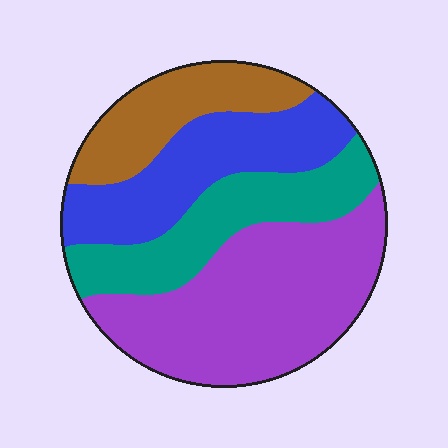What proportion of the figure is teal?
Teal covers 21% of the figure.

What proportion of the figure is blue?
Blue takes up about one quarter (1/4) of the figure.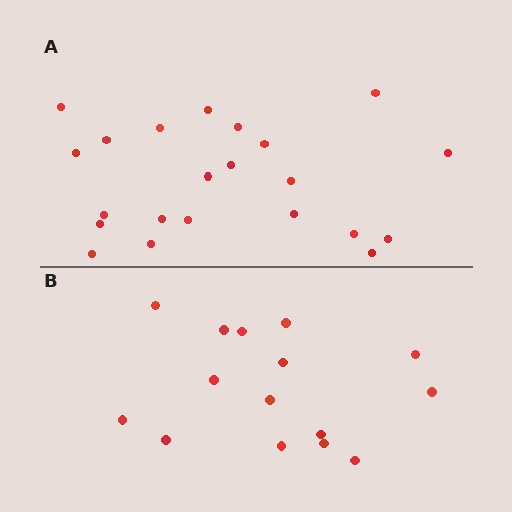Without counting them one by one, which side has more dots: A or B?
Region A (the top region) has more dots.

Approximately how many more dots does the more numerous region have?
Region A has roughly 8 or so more dots than region B.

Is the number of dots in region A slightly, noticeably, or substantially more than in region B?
Region A has substantially more. The ratio is roughly 1.5 to 1.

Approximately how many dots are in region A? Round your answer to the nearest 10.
About 20 dots. (The exact count is 22, which rounds to 20.)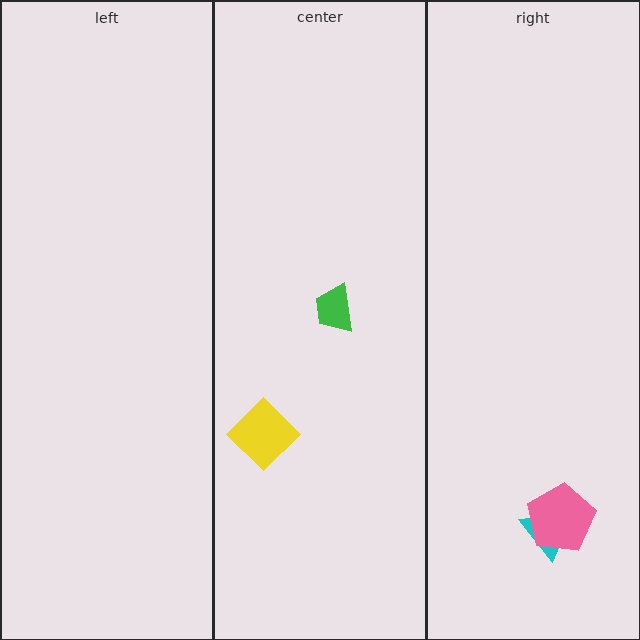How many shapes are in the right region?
2.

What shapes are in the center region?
The green trapezoid, the yellow diamond.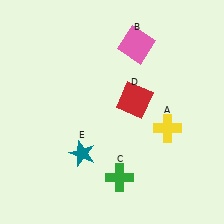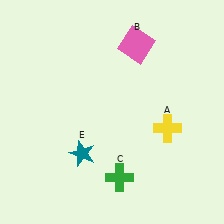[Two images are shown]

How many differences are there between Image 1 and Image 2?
There is 1 difference between the two images.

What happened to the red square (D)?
The red square (D) was removed in Image 2. It was in the top-right area of Image 1.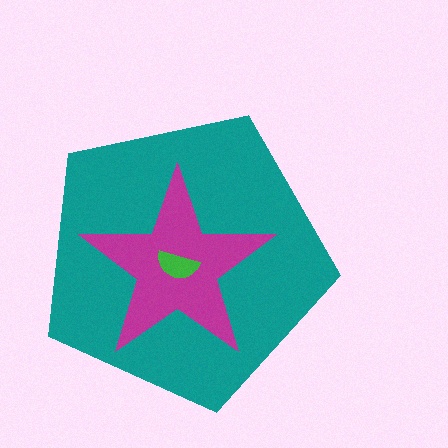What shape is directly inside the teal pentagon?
The magenta star.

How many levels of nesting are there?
3.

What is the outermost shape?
The teal pentagon.